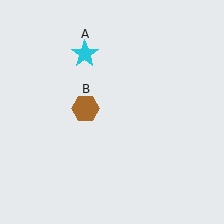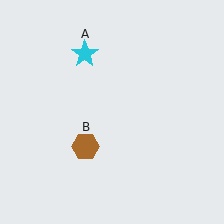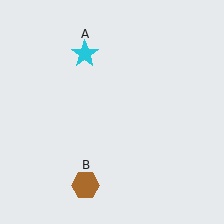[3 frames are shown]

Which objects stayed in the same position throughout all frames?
Cyan star (object A) remained stationary.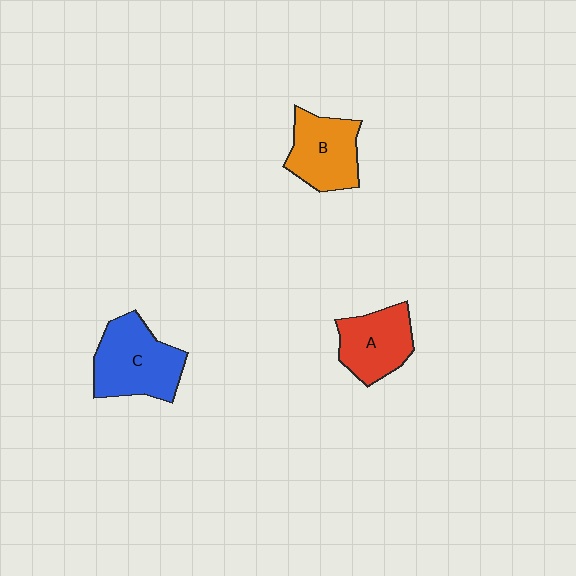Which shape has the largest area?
Shape C (blue).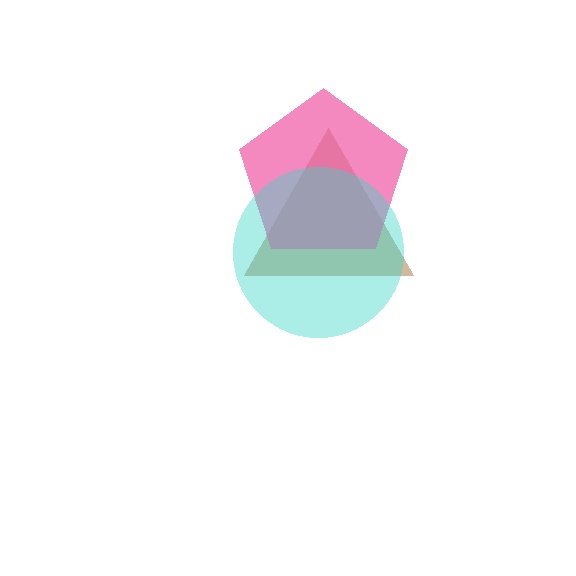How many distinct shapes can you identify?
There are 3 distinct shapes: a brown triangle, a pink pentagon, a cyan circle.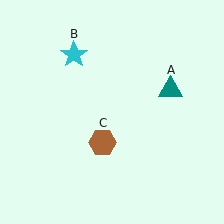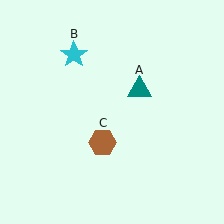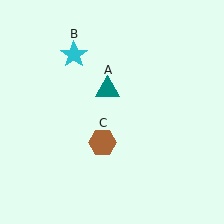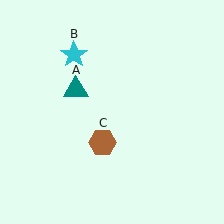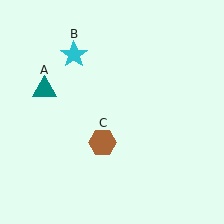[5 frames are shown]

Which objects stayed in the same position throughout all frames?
Cyan star (object B) and brown hexagon (object C) remained stationary.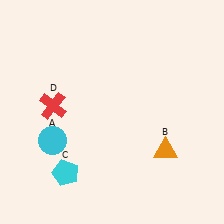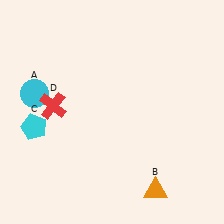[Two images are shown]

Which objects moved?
The objects that moved are: the cyan circle (A), the orange triangle (B), the cyan pentagon (C).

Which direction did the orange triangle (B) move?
The orange triangle (B) moved down.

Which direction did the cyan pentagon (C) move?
The cyan pentagon (C) moved up.